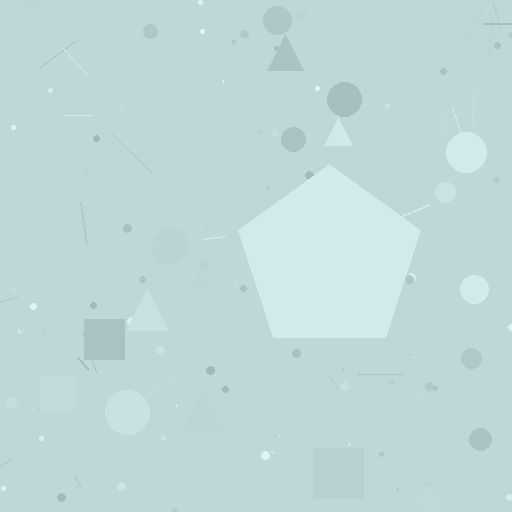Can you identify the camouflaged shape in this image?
The camouflaged shape is a pentagon.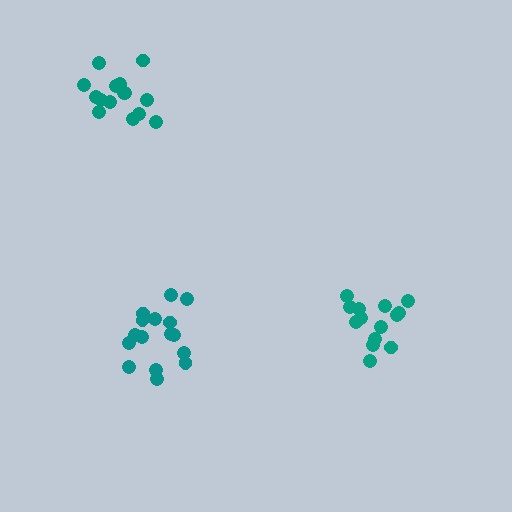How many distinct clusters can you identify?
There are 3 distinct clusters.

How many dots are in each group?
Group 1: 14 dots, Group 2: 15 dots, Group 3: 16 dots (45 total).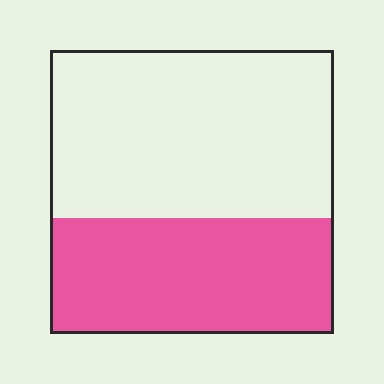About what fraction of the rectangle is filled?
About two fifths (2/5).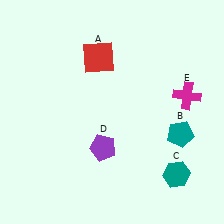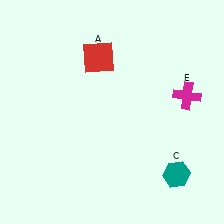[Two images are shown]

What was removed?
The teal pentagon (B), the purple pentagon (D) were removed in Image 2.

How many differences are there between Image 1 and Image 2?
There are 2 differences between the two images.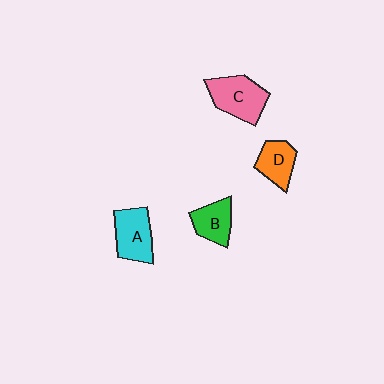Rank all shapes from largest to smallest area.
From largest to smallest: C (pink), A (cyan), D (orange), B (green).